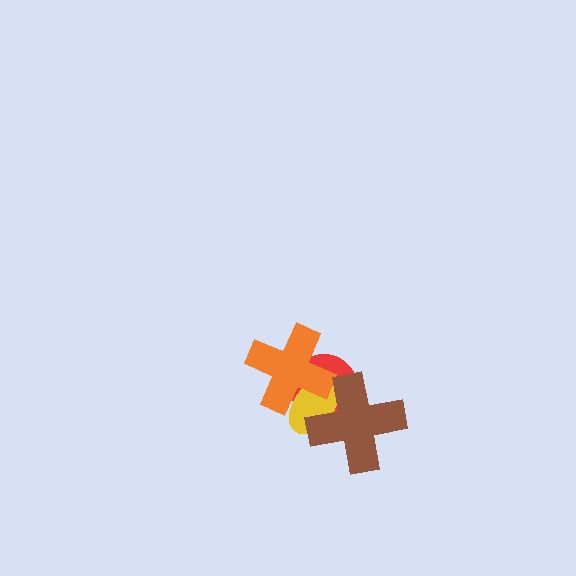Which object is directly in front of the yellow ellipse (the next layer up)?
The orange cross is directly in front of the yellow ellipse.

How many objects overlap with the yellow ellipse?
3 objects overlap with the yellow ellipse.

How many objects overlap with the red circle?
3 objects overlap with the red circle.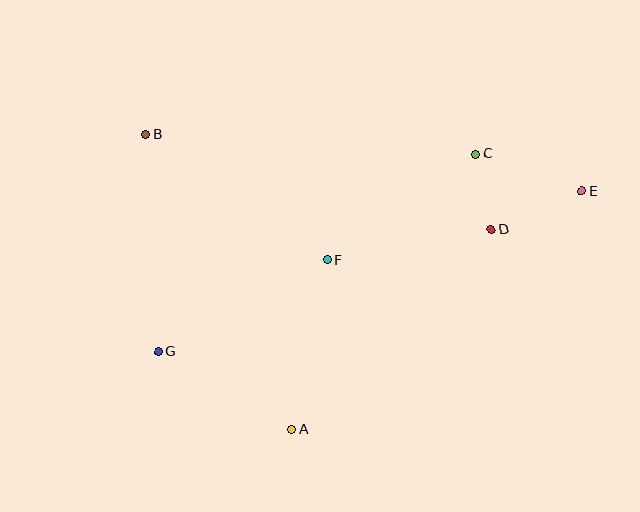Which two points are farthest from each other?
Points E and G are farthest from each other.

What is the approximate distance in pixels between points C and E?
The distance between C and E is approximately 112 pixels.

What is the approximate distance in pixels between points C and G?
The distance between C and G is approximately 374 pixels.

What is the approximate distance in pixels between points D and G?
The distance between D and G is approximately 355 pixels.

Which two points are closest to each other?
Points C and D are closest to each other.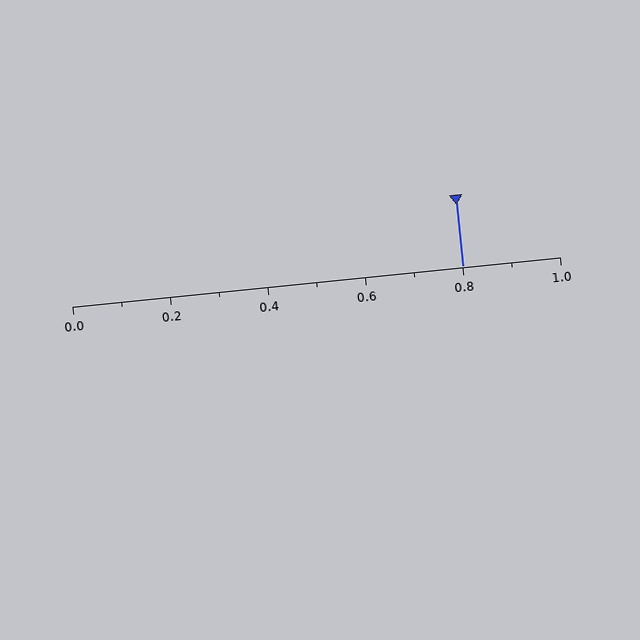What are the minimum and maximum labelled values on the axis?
The axis runs from 0.0 to 1.0.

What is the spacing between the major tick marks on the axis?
The major ticks are spaced 0.2 apart.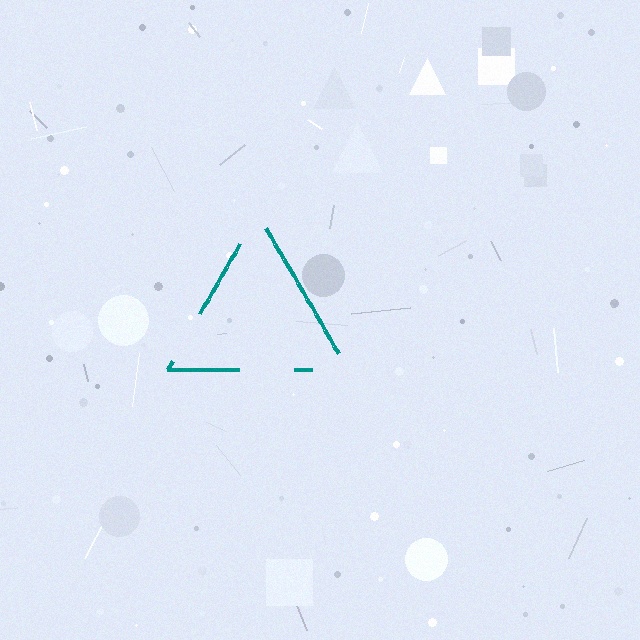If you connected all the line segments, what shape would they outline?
They would outline a triangle.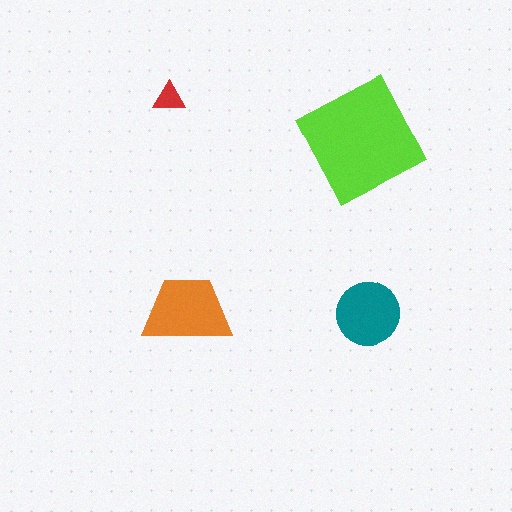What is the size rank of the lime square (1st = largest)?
1st.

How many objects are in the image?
There are 4 objects in the image.